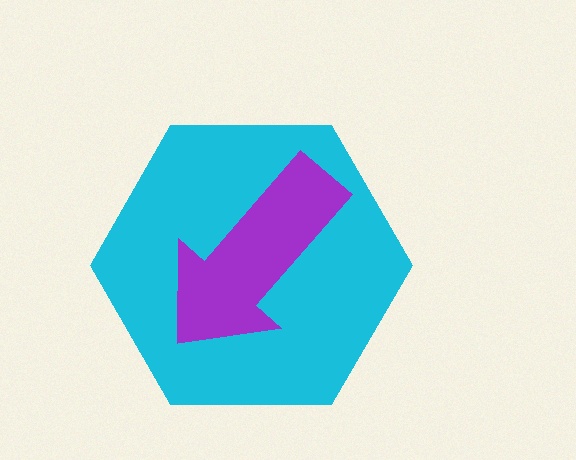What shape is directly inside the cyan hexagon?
The purple arrow.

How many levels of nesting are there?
2.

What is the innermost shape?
The purple arrow.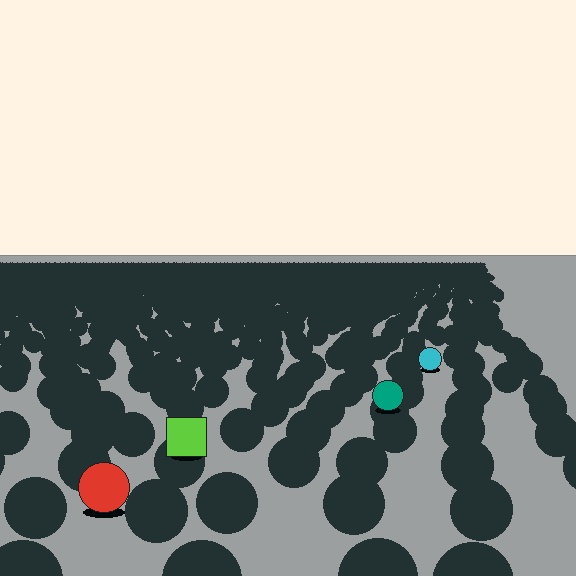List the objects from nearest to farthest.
From nearest to farthest: the red circle, the lime square, the teal circle, the cyan circle.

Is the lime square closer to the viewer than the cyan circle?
Yes. The lime square is closer — you can tell from the texture gradient: the ground texture is coarser near it.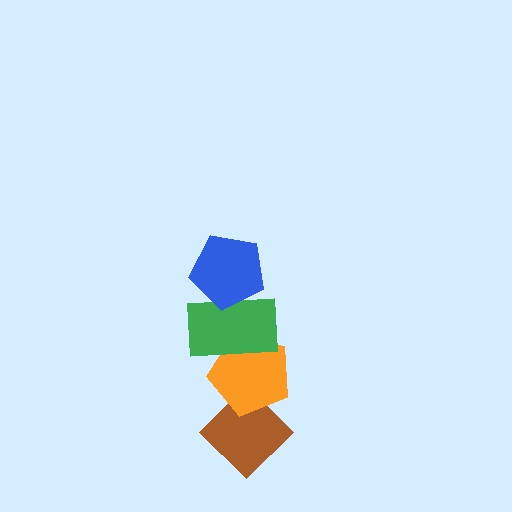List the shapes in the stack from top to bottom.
From top to bottom: the blue pentagon, the green rectangle, the orange pentagon, the brown diamond.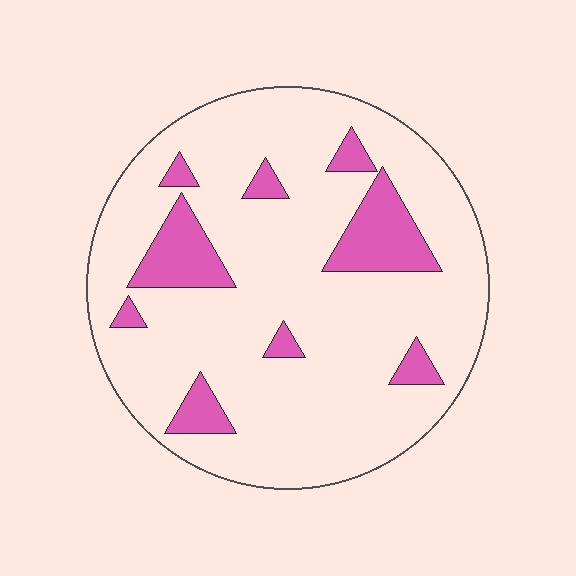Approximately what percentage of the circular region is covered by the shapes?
Approximately 15%.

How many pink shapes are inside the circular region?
9.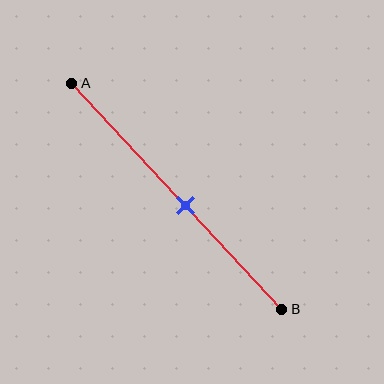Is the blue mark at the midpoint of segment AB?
No, the mark is at about 55% from A, not at the 50% midpoint.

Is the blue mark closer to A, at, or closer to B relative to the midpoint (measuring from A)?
The blue mark is closer to point B than the midpoint of segment AB.